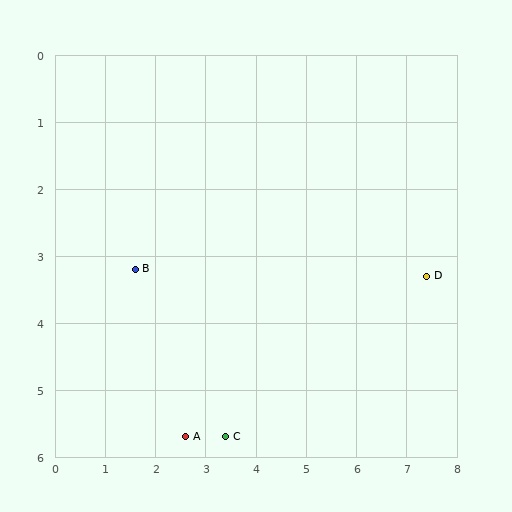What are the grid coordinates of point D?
Point D is at approximately (7.4, 3.3).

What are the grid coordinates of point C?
Point C is at approximately (3.4, 5.7).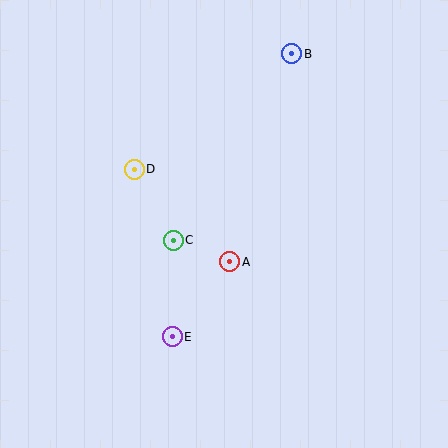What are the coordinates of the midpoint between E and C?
The midpoint between E and C is at (173, 289).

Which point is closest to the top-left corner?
Point D is closest to the top-left corner.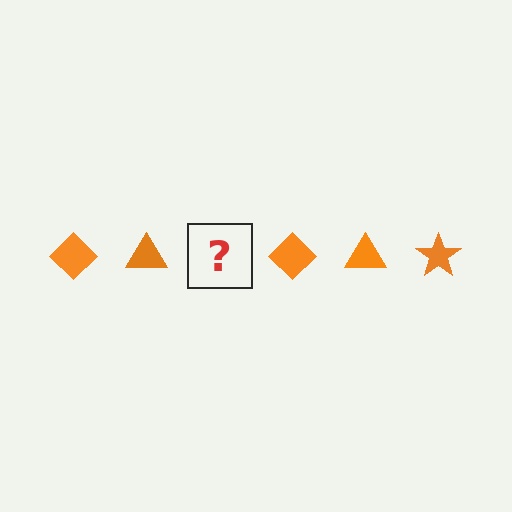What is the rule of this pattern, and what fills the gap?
The rule is that the pattern cycles through diamond, triangle, star shapes in orange. The gap should be filled with an orange star.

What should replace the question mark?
The question mark should be replaced with an orange star.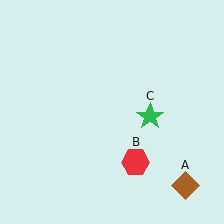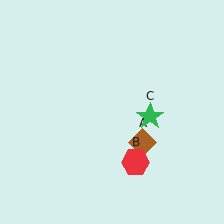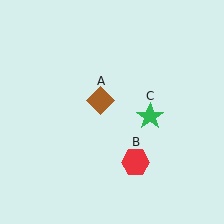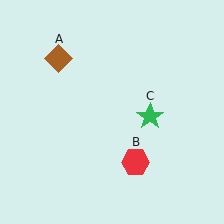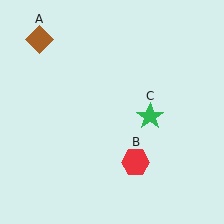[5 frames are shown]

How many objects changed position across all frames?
1 object changed position: brown diamond (object A).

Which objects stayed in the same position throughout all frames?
Red hexagon (object B) and green star (object C) remained stationary.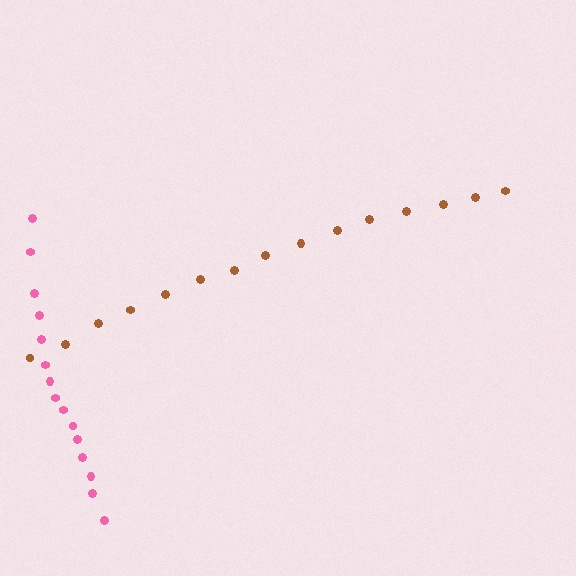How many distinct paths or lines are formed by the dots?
There are 2 distinct paths.